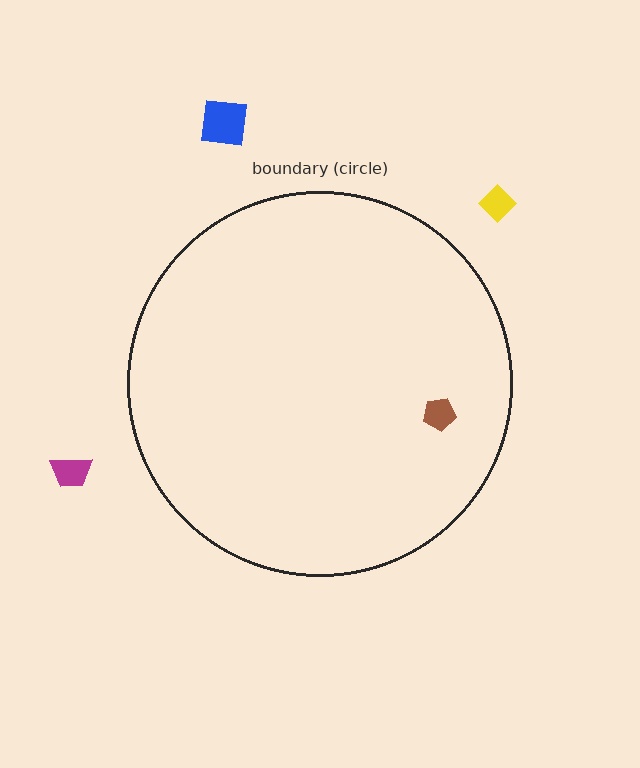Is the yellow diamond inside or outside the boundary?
Outside.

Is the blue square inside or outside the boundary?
Outside.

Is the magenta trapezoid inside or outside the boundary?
Outside.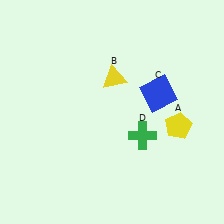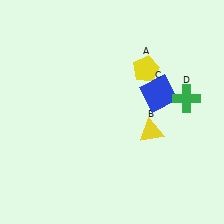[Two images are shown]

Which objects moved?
The objects that moved are: the yellow pentagon (A), the yellow triangle (B), the green cross (D).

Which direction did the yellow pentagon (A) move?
The yellow pentagon (A) moved up.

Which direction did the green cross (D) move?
The green cross (D) moved right.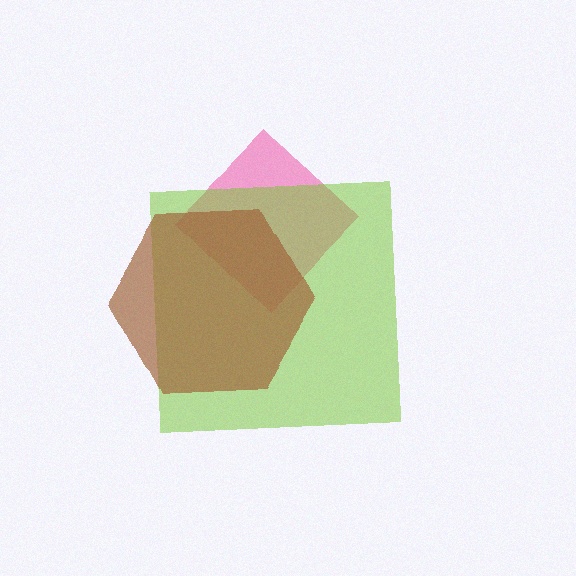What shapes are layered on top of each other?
The layered shapes are: a pink diamond, a lime square, a brown hexagon.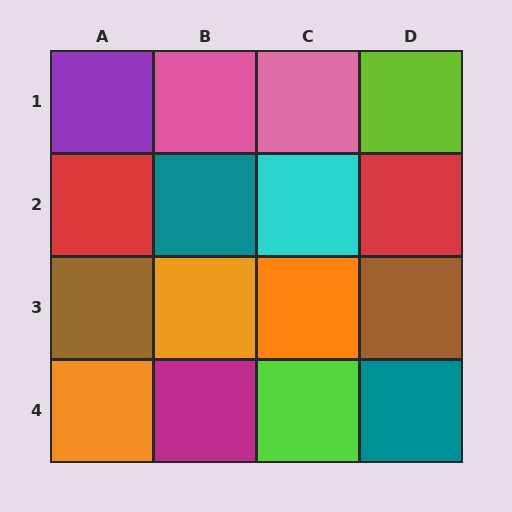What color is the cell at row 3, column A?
Brown.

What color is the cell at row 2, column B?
Teal.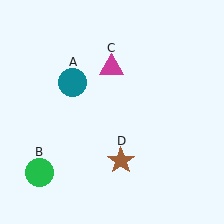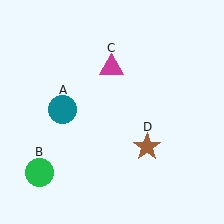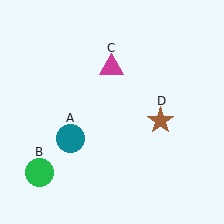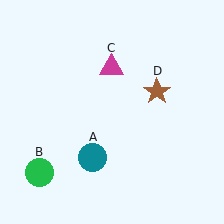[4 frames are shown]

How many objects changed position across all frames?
2 objects changed position: teal circle (object A), brown star (object D).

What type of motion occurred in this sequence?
The teal circle (object A), brown star (object D) rotated counterclockwise around the center of the scene.